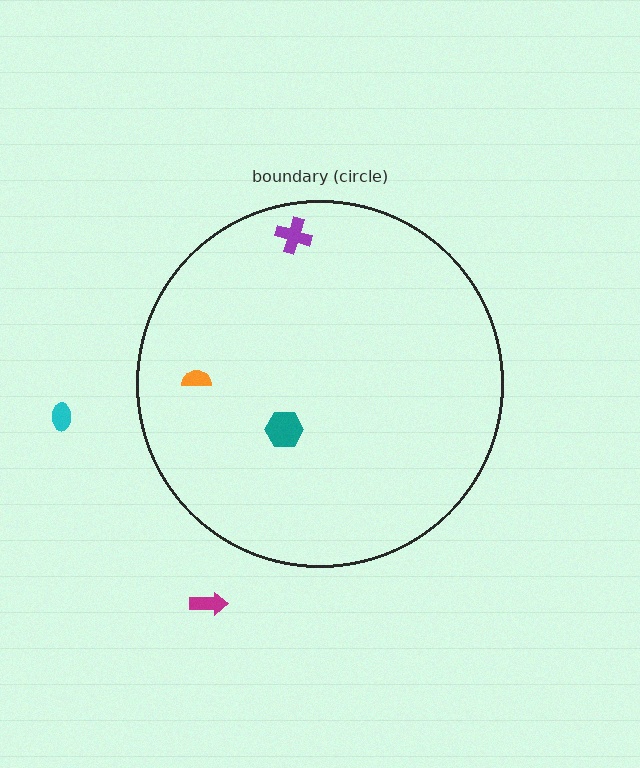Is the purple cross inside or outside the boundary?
Inside.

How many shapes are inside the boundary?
3 inside, 2 outside.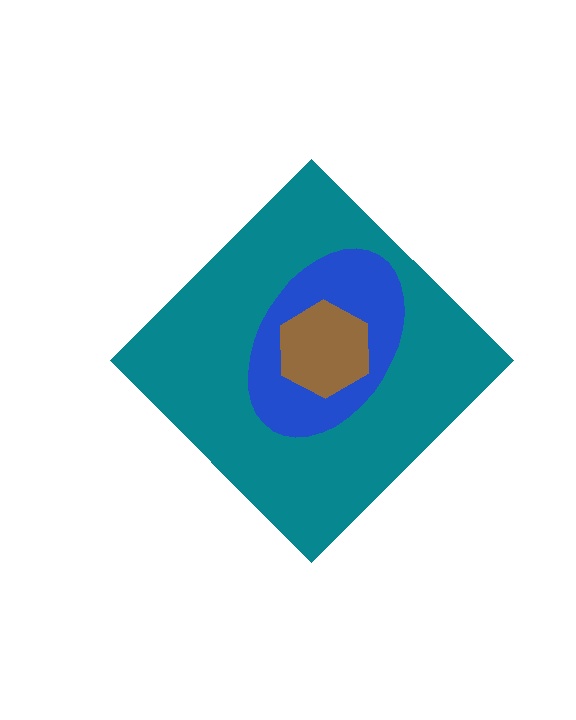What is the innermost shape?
The brown hexagon.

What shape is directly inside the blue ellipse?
The brown hexagon.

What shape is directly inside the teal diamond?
The blue ellipse.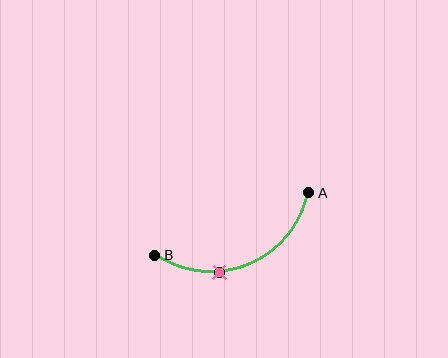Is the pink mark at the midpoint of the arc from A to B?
No. The pink mark lies on the arc but is closer to endpoint B. The arc midpoint would be at the point on the curve equidistant along the arc from both A and B.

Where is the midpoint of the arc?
The arc midpoint is the point on the curve farthest from the straight line joining A and B. It sits below that line.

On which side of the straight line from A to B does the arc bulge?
The arc bulges below the straight line connecting A and B.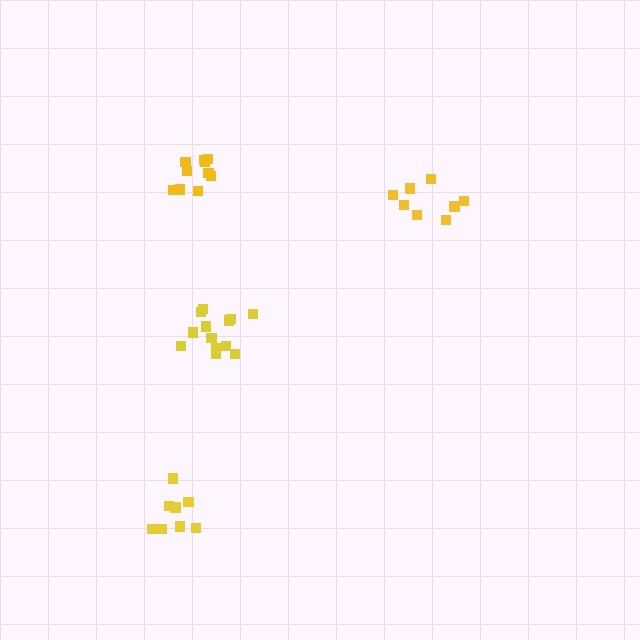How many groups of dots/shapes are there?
There are 4 groups.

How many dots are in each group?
Group 1: 10 dots, Group 2: 13 dots, Group 3: 8 dots, Group 4: 8 dots (39 total).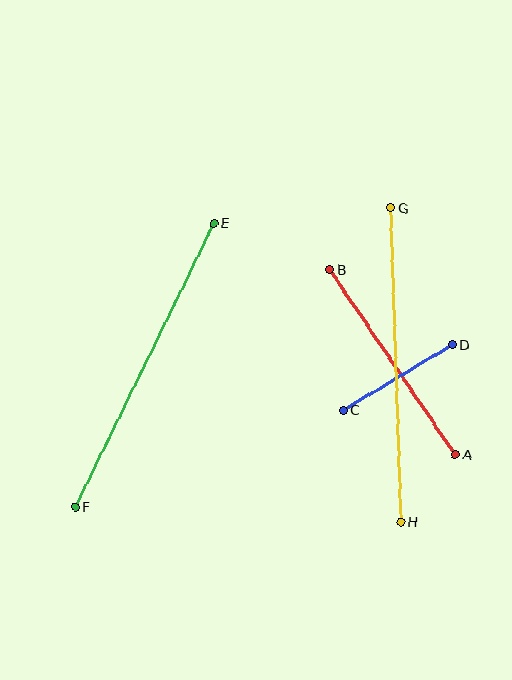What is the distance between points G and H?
The distance is approximately 314 pixels.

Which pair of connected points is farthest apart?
Points E and F are farthest apart.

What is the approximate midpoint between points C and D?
The midpoint is at approximately (398, 377) pixels.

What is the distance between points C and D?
The distance is approximately 127 pixels.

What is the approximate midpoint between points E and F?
The midpoint is at approximately (145, 365) pixels.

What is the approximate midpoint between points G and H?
The midpoint is at approximately (396, 365) pixels.